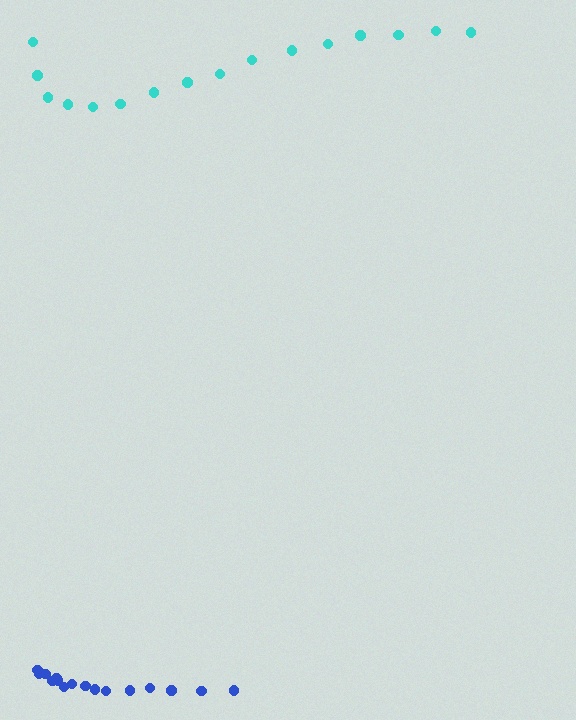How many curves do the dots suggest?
There are 2 distinct paths.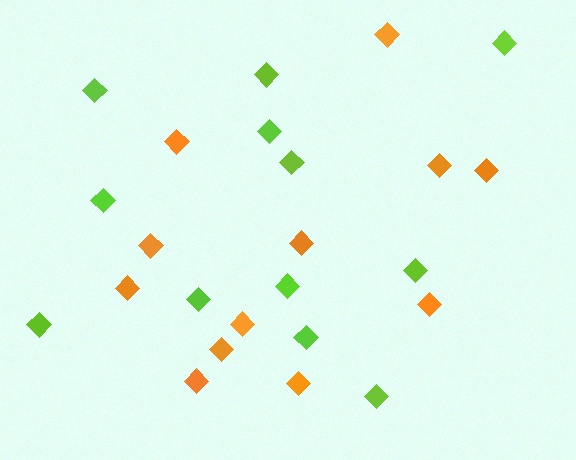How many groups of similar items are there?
There are 2 groups: one group of lime diamonds (12) and one group of orange diamonds (12).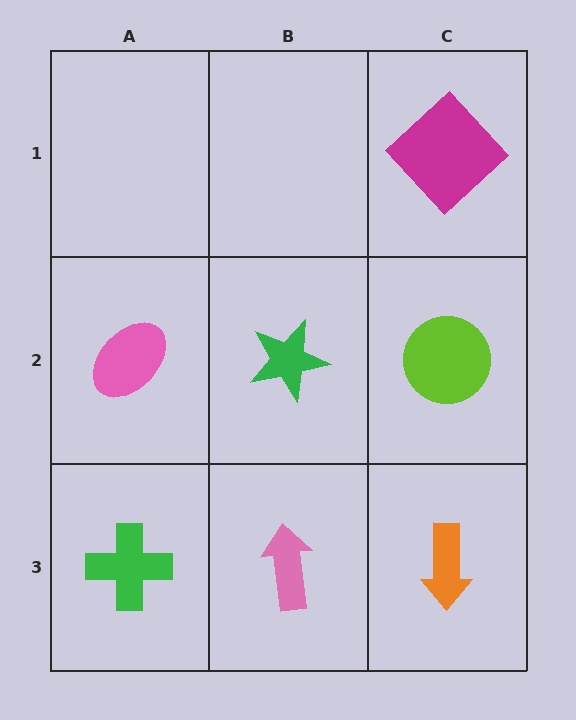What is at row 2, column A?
A pink ellipse.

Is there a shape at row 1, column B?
No, that cell is empty.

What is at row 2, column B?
A green star.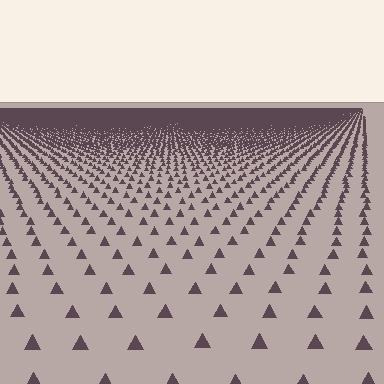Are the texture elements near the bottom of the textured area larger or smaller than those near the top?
Larger. Near the bottom, elements are closer to the viewer and appear at a bigger on-screen size.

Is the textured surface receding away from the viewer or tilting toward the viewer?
The surface is receding away from the viewer. Texture elements get smaller and denser toward the top.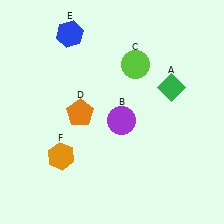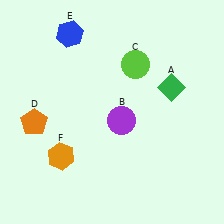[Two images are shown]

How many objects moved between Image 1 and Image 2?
1 object moved between the two images.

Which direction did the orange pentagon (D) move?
The orange pentagon (D) moved left.